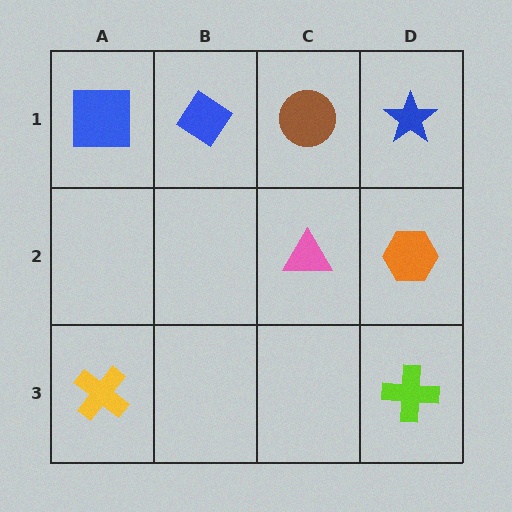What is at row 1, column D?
A blue star.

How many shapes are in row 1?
4 shapes.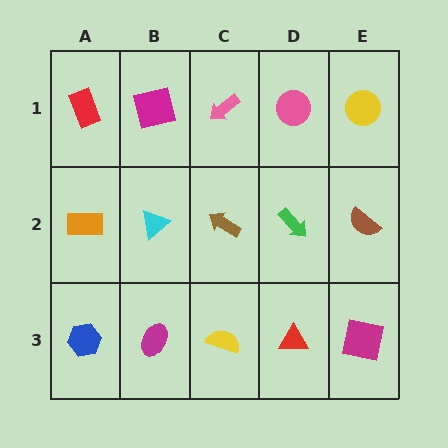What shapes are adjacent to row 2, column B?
A magenta square (row 1, column B), a magenta ellipse (row 3, column B), an orange rectangle (row 2, column A), a brown arrow (row 2, column C).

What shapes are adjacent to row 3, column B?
A cyan triangle (row 2, column B), a blue hexagon (row 3, column A), a yellow semicircle (row 3, column C).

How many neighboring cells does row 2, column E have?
3.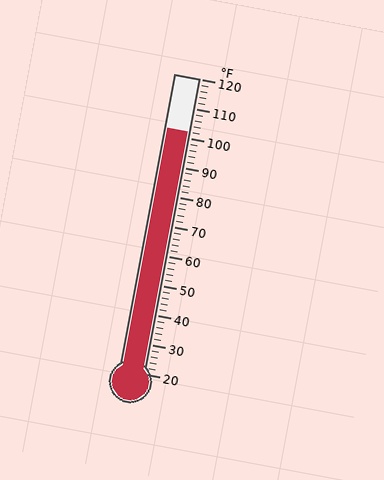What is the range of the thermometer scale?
The thermometer scale ranges from 20°F to 120°F.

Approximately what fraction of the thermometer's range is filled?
The thermometer is filled to approximately 80% of its range.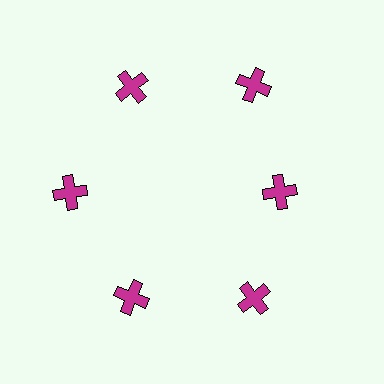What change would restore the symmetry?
The symmetry would be restored by moving it outward, back onto the ring so that all 6 crosses sit at equal angles and equal distance from the center.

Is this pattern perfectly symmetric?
No. The 6 magenta crosses are arranged in a ring, but one element near the 3 o'clock position is pulled inward toward the center, breaking the 6-fold rotational symmetry.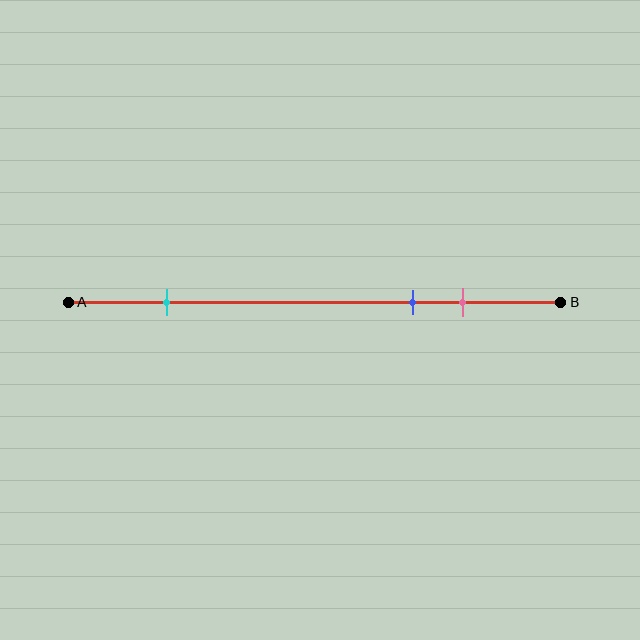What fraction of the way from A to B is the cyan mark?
The cyan mark is approximately 20% (0.2) of the way from A to B.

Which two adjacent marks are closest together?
The blue and pink marks are the closest adjacent pair.